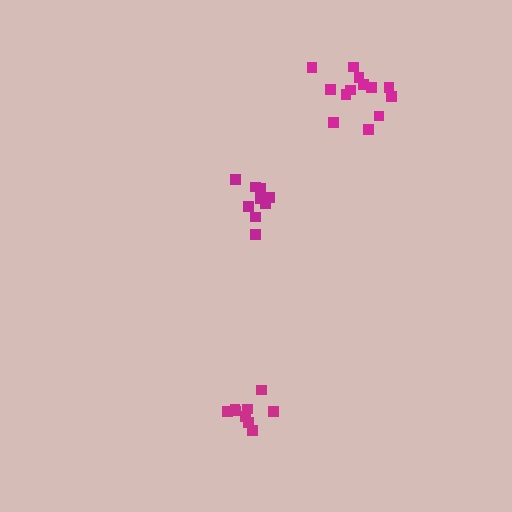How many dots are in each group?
Group 1: 9 dots, Group 2: 9 dots, Group 3: 13 dots (31 total).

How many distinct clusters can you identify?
There are 3 distinct clusters.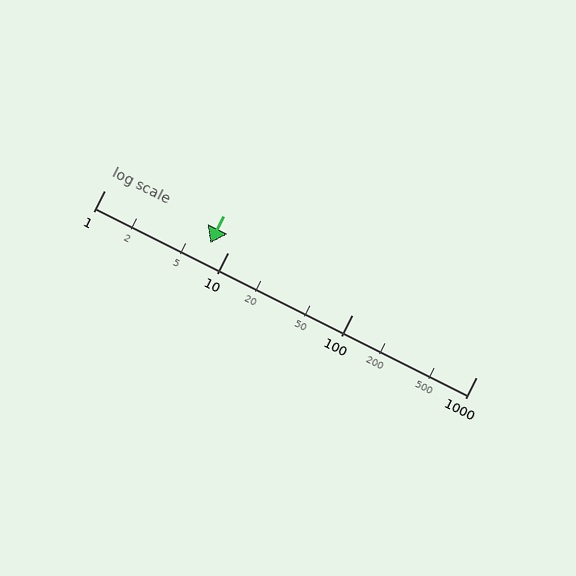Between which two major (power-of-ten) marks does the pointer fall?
The pointer is between 1 and 10.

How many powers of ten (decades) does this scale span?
The scale spans 3 decades, from 1 to 1000.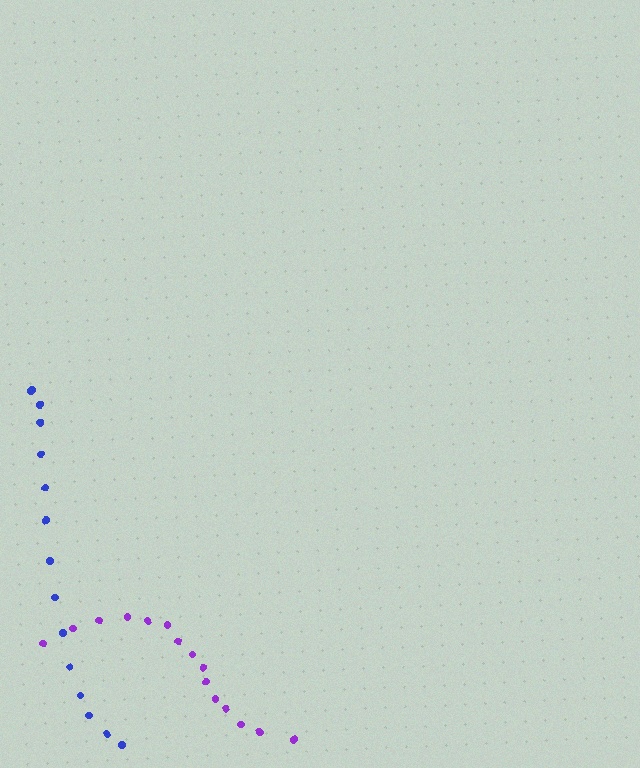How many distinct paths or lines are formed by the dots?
There are 2 distinct paths.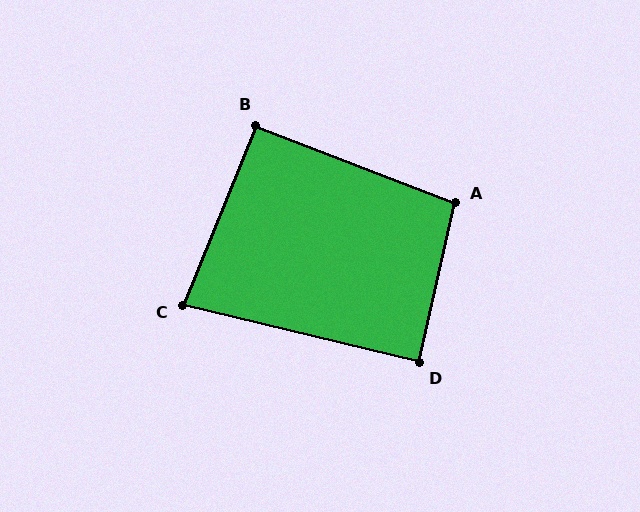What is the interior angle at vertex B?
Approximately 91 degrees (approximately right).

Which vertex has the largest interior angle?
A, at approximately 98 degrees.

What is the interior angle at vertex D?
Approximately 89 degrees (approximately right).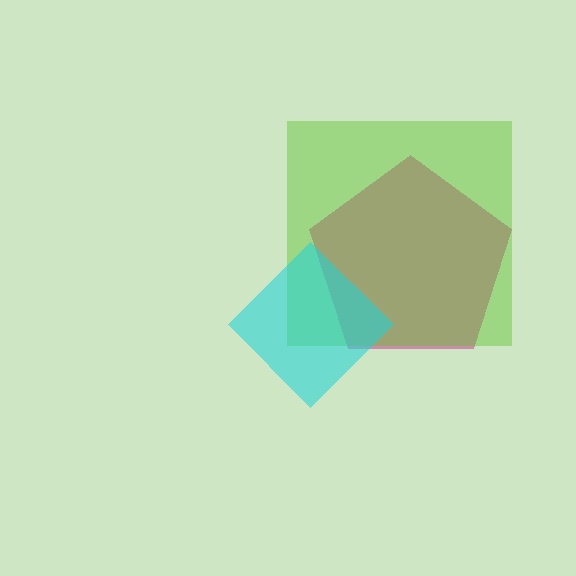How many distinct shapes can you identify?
There are 3 distinct shapes: a magenta pentagon, a lime square, a cyan diamond.